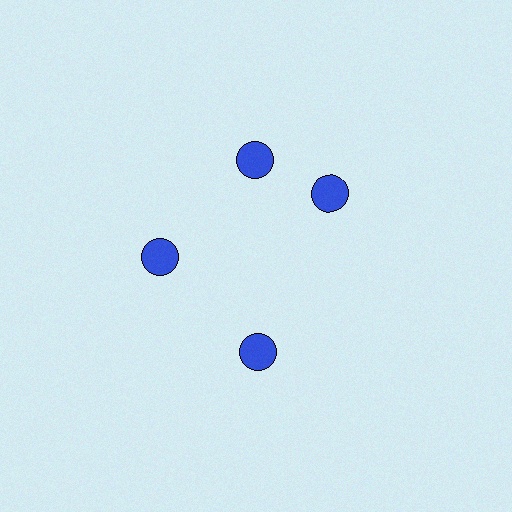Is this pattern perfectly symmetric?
No. The 4 blue circles are arranged in a ring, but one element near the 3 o'clock position is rotated out of alignment along the ring, breaking the 4-fold rotational symmetry.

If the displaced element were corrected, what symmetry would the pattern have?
It would have 4-fold rotational symmetry — the pattern would map onto itself every 90 degrees.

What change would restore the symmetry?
The symmetry would be restored by rotating it back into even spacing with its neighbors so that all 4 circles sit at equal angles and equal distance from the center.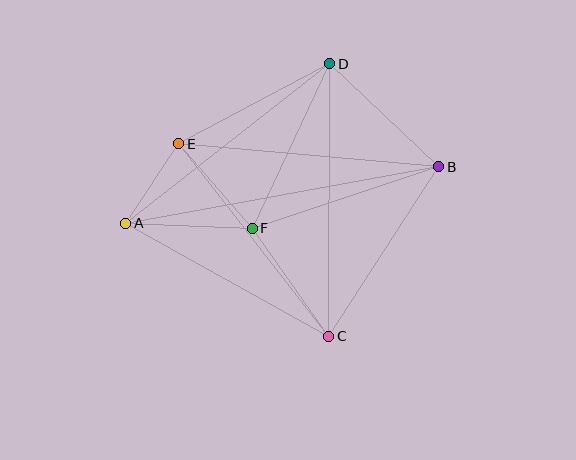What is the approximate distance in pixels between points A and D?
The distance between A and D is approximately 259 pixels.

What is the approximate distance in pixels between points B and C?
The distance between B and C is approximately 202 pixels.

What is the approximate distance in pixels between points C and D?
The distance between C and D is approximately 272 pixels.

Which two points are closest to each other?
Points A and E are closest to each other.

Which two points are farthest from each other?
Points A and B are farthest from each other.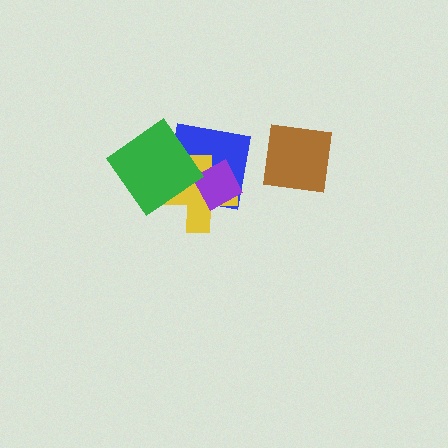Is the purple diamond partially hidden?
Yes, it is partially covered by another shape.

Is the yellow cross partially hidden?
Yes, it is partially covered by another shape.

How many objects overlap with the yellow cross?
3 objects overlap with the yellow cross.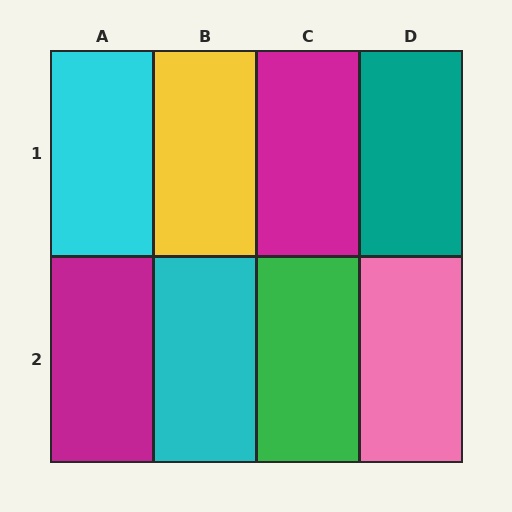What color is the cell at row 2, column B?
Cyan.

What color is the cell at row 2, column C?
Green.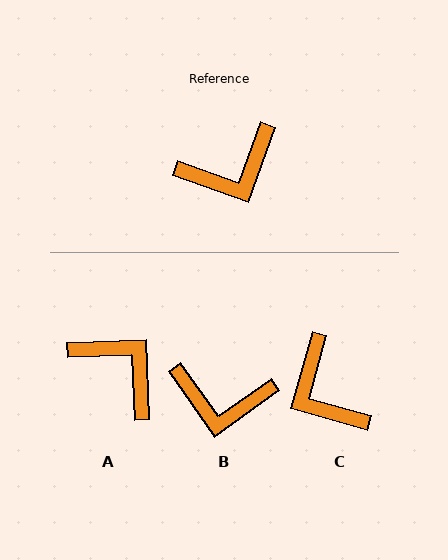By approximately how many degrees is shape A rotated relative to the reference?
Approximately 112 degrees counter-clockwise.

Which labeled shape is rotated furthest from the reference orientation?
A, about 112 degrees away.